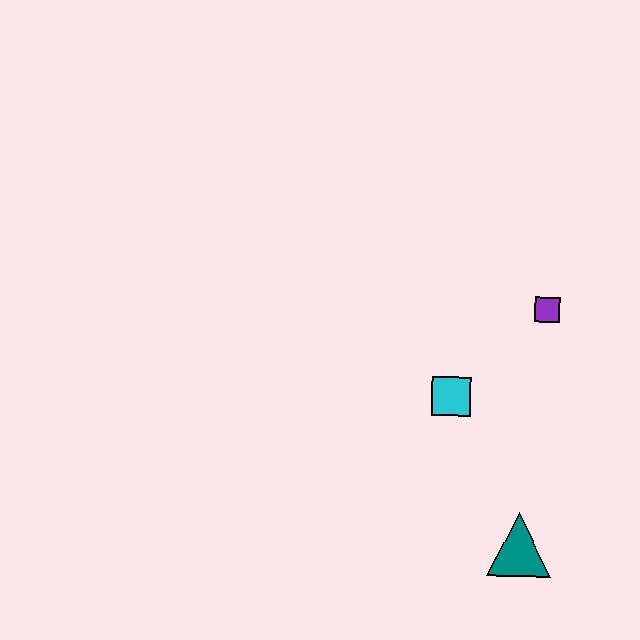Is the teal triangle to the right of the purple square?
No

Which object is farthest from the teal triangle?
The purple square is farthest from the teal triangle.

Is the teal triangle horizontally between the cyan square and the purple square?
Yes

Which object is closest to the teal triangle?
The cyan square is closest to the teal triangle.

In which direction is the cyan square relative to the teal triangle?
The cyan square is above the teal triangle.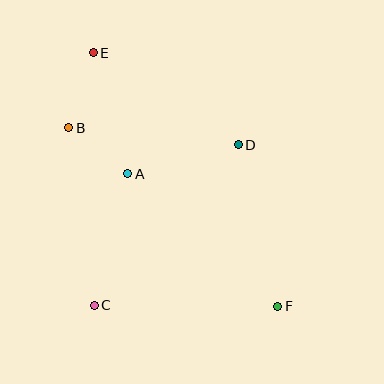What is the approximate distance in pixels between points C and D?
The distance between C and D is approximately 216 pixels.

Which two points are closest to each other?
Points A and B are closest to each other.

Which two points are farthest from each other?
Points E and F are farthest from each other.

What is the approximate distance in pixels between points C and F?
The distance between C and F is approximately 184 pixels.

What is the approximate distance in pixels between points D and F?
The distance between D and F is approximately 166 pixels.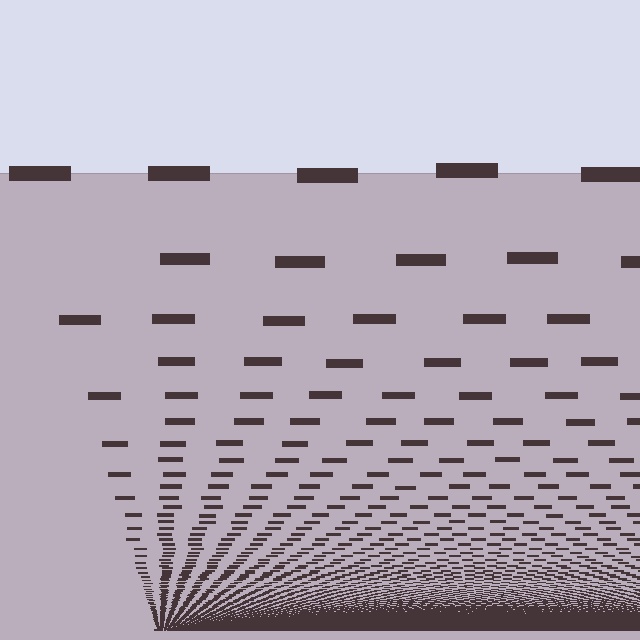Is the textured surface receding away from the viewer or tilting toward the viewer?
The surface appears to tilt toward the viewer. Texture elements get larger and sparser toward the top.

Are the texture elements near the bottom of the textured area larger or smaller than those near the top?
Smaller. The gradient is inverted — elements near the bottom are smaller and denser.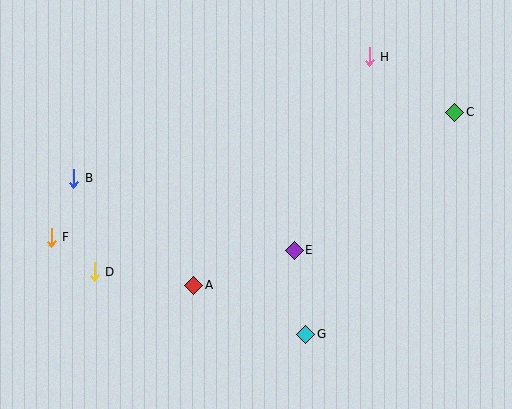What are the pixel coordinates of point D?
Point D is at (94, 272).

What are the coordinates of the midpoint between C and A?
The midpoint between C and A is at (324, 199).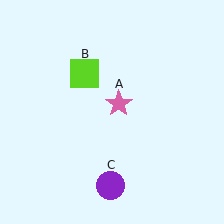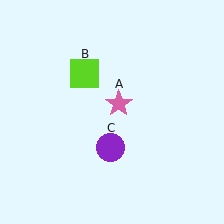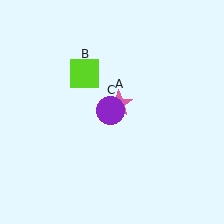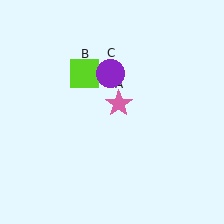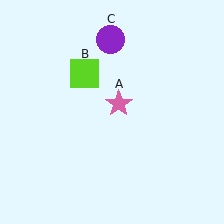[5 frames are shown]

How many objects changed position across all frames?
1 object changed position: purple circle (object C).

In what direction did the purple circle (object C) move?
The purple circle (object C) moved up.